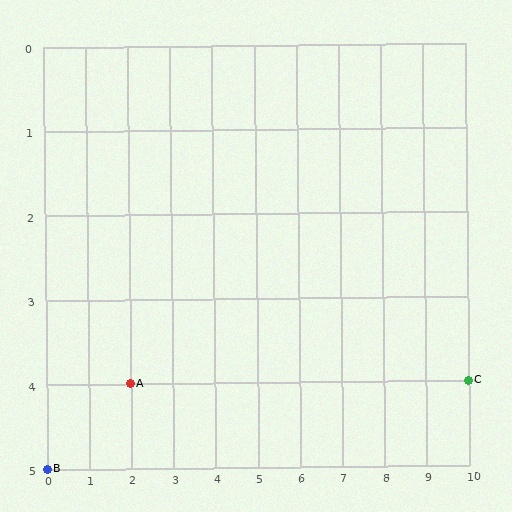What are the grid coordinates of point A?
Point A is at grid coordinates (2, 4).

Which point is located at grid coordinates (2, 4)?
Point A is at (2, 4).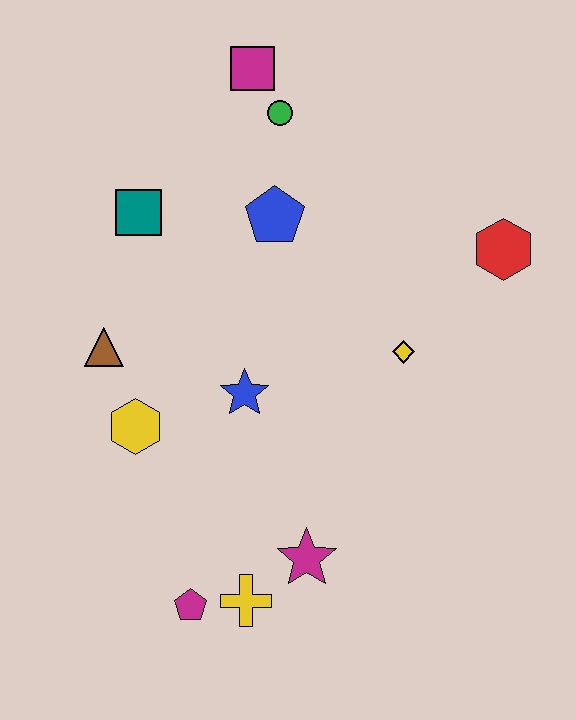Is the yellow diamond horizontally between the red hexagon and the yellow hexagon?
Yes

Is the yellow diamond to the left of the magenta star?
No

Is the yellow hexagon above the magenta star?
Yes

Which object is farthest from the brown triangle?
The red hexagon is farthest from the brown triangle.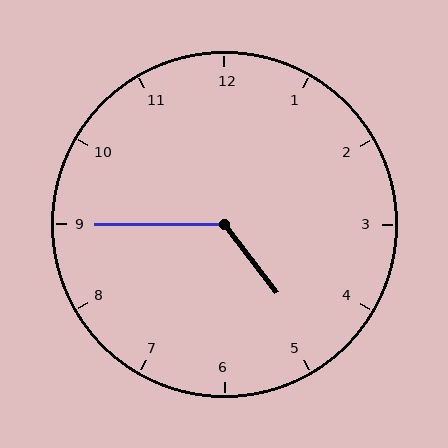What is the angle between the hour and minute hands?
Approximately 128 degrees.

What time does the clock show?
4:45.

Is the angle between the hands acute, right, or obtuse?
It is obtuse.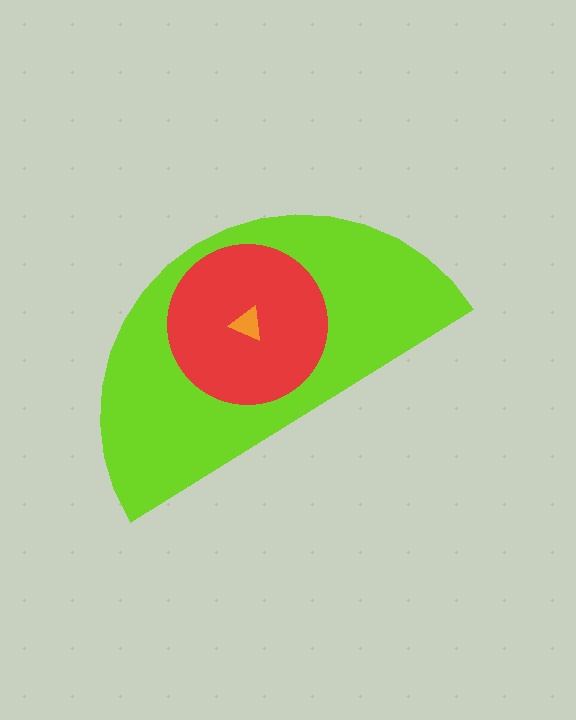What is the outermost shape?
The lime semicircle.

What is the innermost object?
The orange triangle.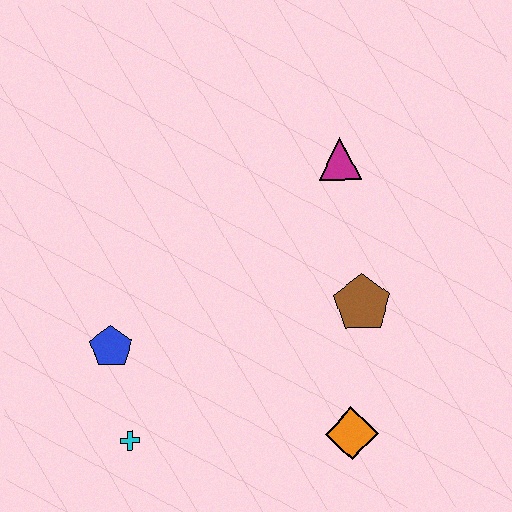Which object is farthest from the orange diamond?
The magenta triangle is farthest from the orange diamond.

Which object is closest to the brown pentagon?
The orange diamond is closest to the brown pentagon.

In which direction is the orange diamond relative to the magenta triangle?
The orange diamond is below the magenta triangle.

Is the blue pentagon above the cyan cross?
Yes